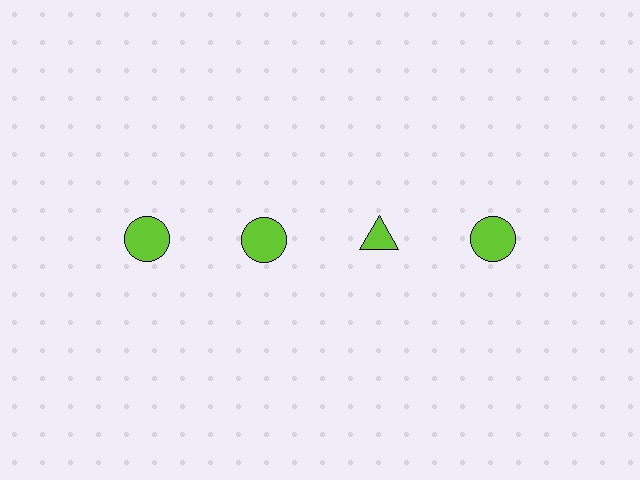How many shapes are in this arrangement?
There are 4 shapes arranged in a grid pattern.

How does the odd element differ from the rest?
It has a different shape: triangle instead of circle.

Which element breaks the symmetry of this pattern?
The lime triangle in the top row, center column breaks the symmetry. All other shapes are lime circles.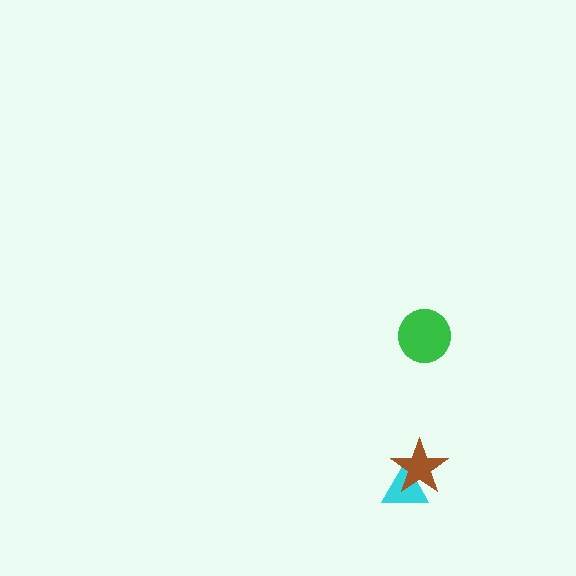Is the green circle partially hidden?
No, no other shape covers it.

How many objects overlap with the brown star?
1 object overlaps with the brown star.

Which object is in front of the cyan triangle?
The brown star is in front of the cyan triangle.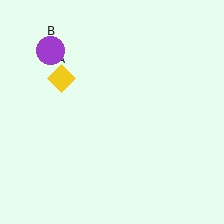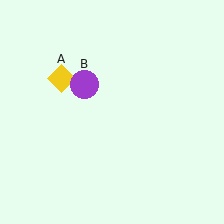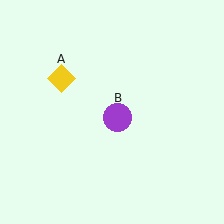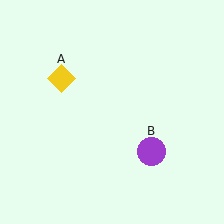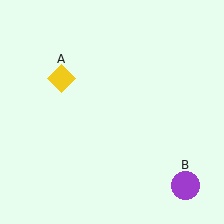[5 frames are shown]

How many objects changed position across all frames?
1 object changed position: purple circle (object B).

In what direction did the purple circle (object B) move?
The purple circle (object B) moved down and to the right.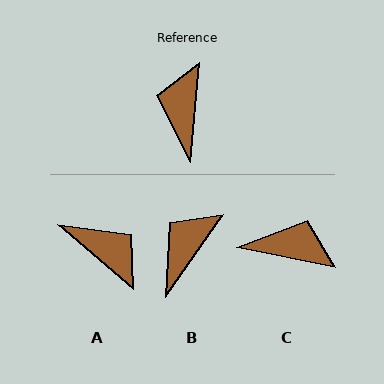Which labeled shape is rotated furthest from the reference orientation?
A, about 125 degrees away.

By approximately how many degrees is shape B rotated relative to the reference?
Approximately 30 degrees clockwise.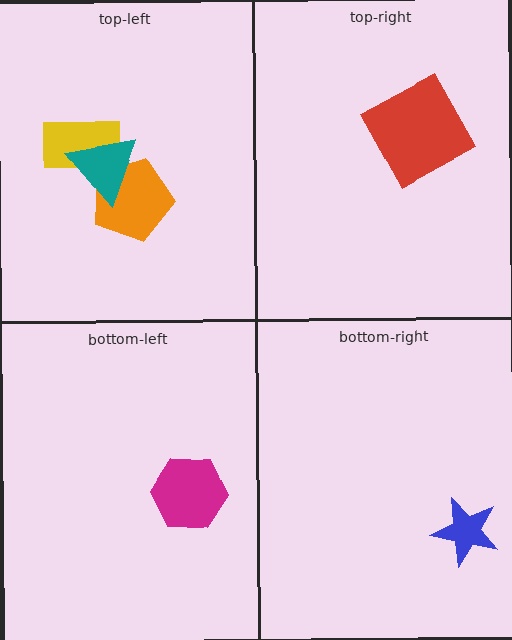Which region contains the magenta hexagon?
The bottom-left region.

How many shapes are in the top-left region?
3.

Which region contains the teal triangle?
The top-left region.